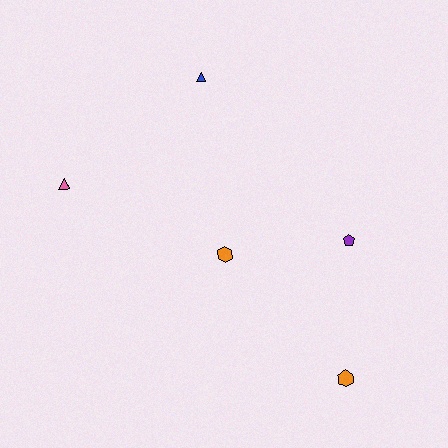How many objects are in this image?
There are 5 objects.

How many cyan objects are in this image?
There are no cyan objects.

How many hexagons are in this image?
There are 2 hexagons.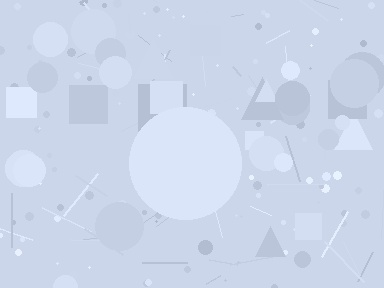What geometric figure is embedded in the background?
A circle is embedded in the background.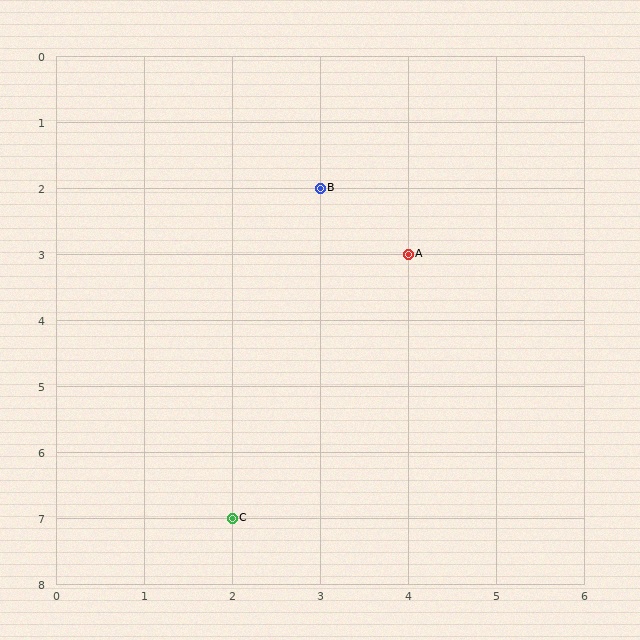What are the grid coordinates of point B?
Point B is at grid coordinates (3, 2).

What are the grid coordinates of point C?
Point C is at grid coordinates (2, 7).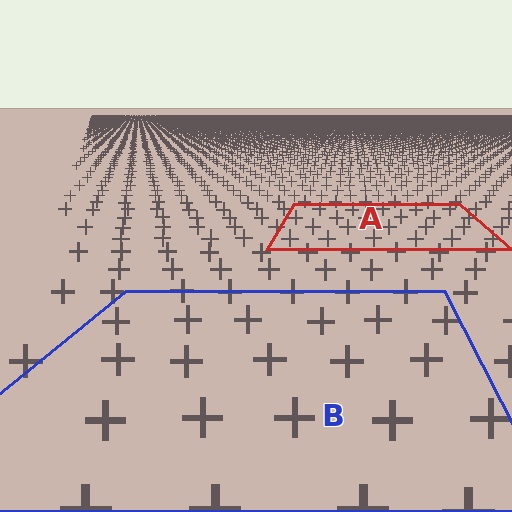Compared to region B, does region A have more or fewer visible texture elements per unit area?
Region A has more texture elements per unit area — they are packed more densely because it is farther away.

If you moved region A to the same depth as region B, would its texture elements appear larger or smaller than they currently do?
They would appear larger. At a closer depth, the same texture elements are projected at a bigger on-screen size.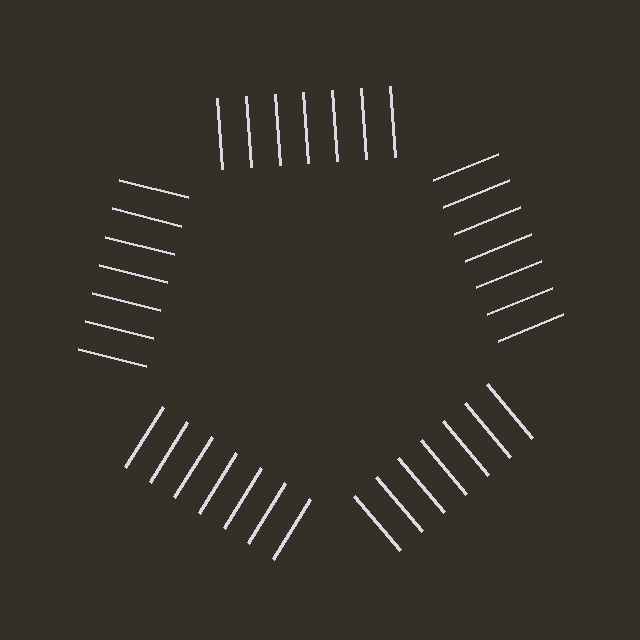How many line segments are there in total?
35 — 7 along each of the 5 edges.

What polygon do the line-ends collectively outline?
An illusory pentagon — the line segments terminate on its edges but no continuous stroke is drawn.